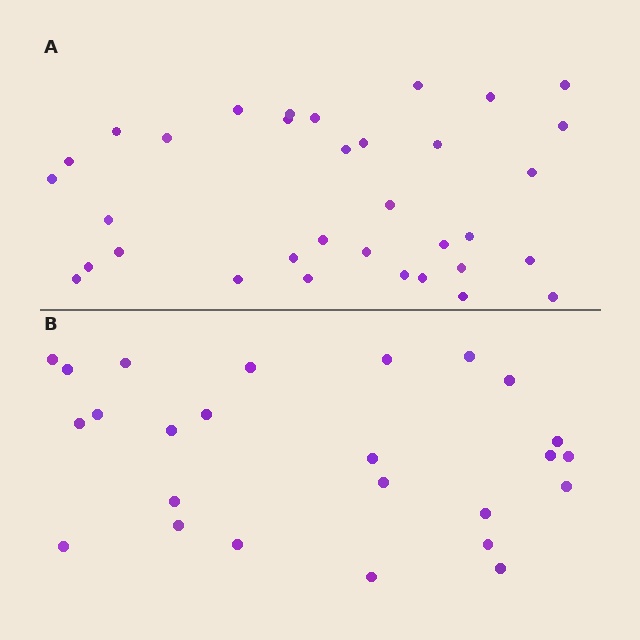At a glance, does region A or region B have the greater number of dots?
Region A (the top region) has more dots.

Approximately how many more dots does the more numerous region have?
Region A has roughly 8 or so more dots than region B.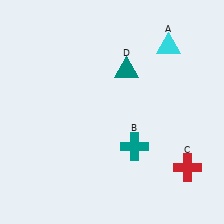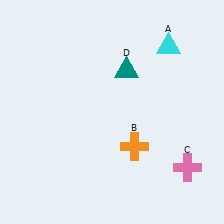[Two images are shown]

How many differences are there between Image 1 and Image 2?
There are 2 differences between the two images.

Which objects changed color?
B changed from teal to orange. C changed from red to pink.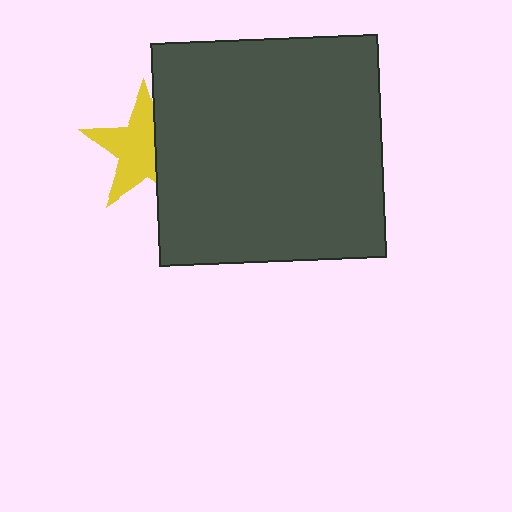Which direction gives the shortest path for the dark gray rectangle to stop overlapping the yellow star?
Moving right gives the shortest separation.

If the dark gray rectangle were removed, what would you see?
You would see the complete yellow star.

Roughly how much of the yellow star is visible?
About half of it is visible (roughly 64%).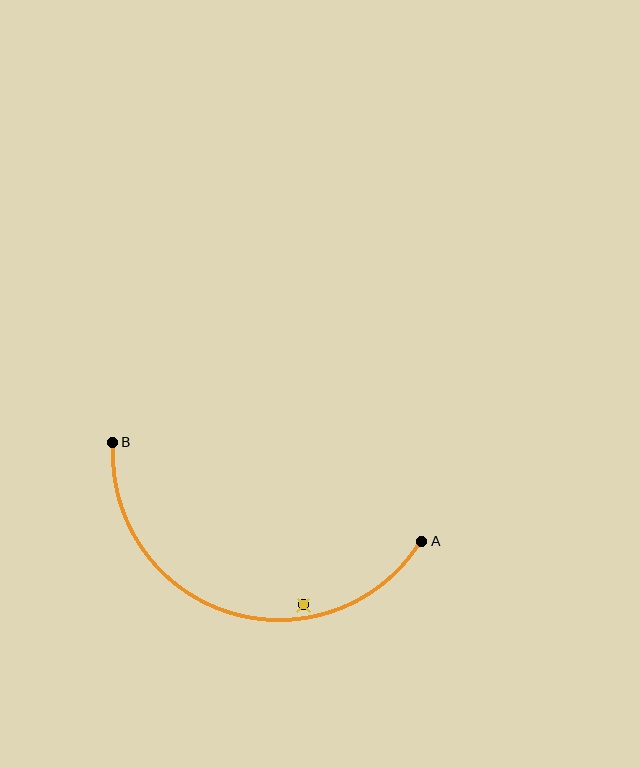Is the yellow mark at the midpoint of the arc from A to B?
No — the yellow mark does not lie on the arc at all. It sits slightly inside the curve.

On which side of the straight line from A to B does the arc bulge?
The arc bulges below the straight line connecting A and B.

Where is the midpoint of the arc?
The arc midpoint is the point on the curve farthest from the straight line joining A and B. It sits below that line.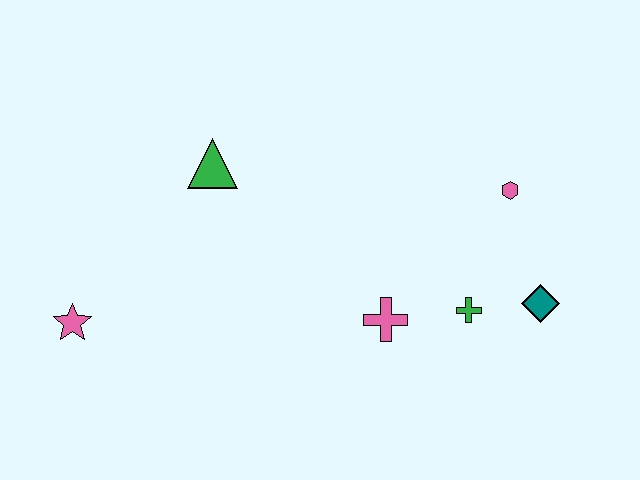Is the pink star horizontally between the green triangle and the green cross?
No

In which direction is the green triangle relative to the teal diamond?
The green triangle is to the left of the teal diamond.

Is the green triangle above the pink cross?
Yes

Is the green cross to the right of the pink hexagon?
No